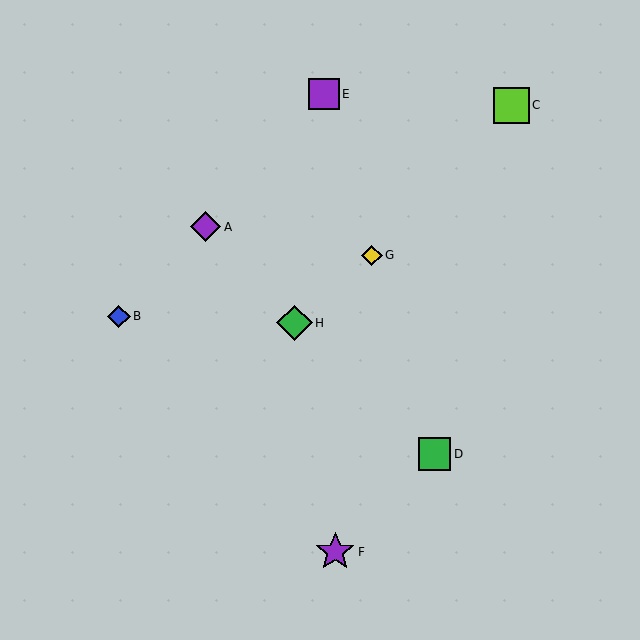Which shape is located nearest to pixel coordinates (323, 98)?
The purple square (labeled E) at (324, 94) is nearest to that location.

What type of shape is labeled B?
Shape B is a blue diamond.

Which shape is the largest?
The purple star (labeled F) is the largest.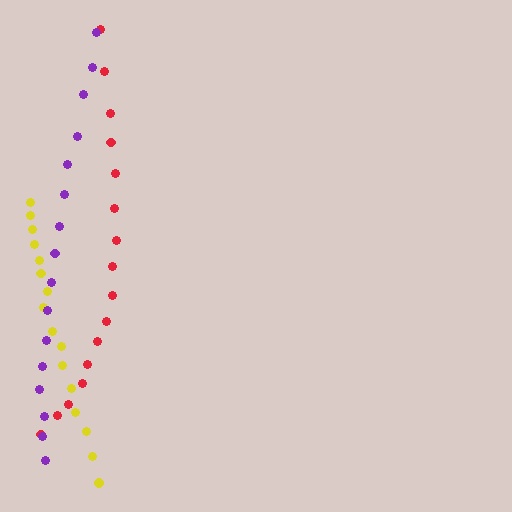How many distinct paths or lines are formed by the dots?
There are 3 distinct paths.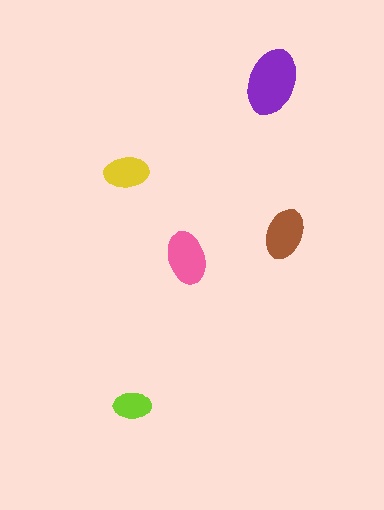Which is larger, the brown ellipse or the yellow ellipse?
The brown one.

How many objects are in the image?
There are 5 objects in the image.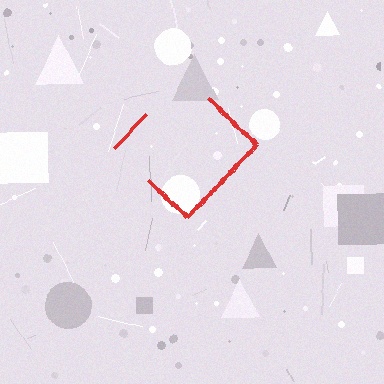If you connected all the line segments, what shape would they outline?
They would outline a diamond.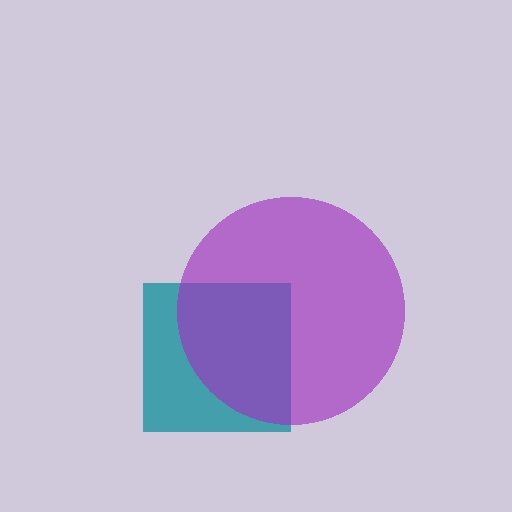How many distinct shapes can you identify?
There are 2 distinct shapes: a teal square, a purple circle.